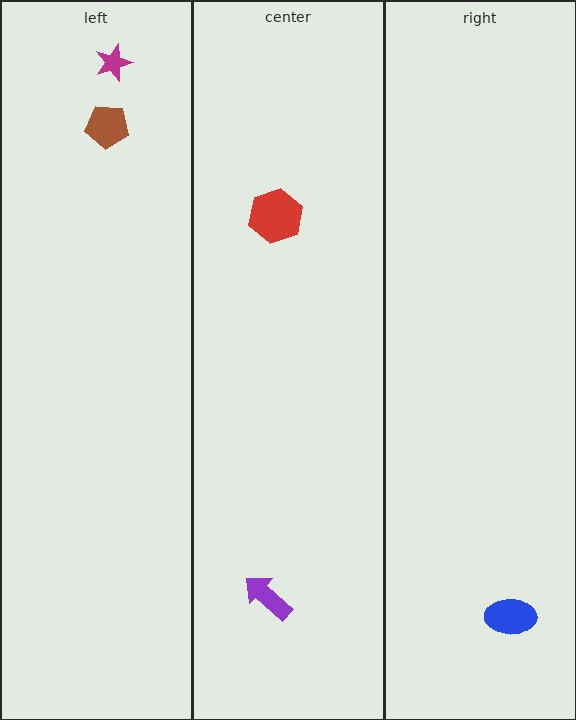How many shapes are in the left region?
2.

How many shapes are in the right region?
1.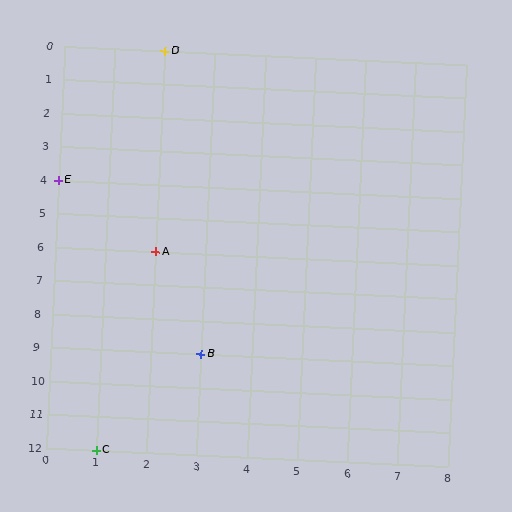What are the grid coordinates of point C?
Point C is at grid coordinates (1, 12).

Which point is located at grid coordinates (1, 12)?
Point C is at (1, 12).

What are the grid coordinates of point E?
Point E is at grid coordinates (0, 4).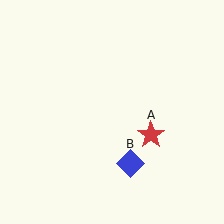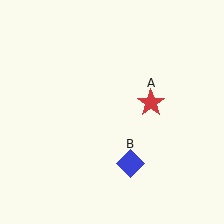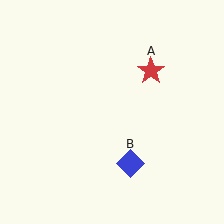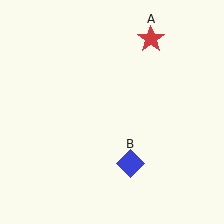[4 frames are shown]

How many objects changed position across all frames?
1 object changed position: red star (object A).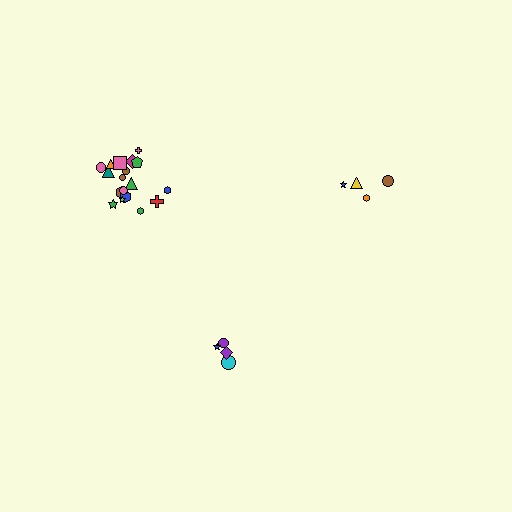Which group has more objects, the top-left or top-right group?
The top-left group.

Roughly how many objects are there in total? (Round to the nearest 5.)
Roughly 25 objects in total.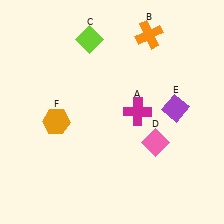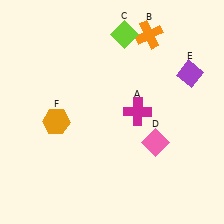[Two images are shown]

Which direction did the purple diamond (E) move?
The purple diamond (E) moved up.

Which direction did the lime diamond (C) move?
The lime diamond (C) moved right.